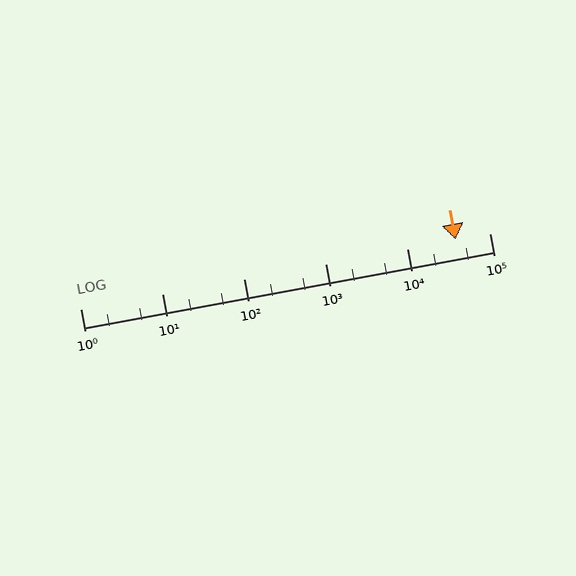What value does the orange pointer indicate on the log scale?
The pointer indicates approximately 38000.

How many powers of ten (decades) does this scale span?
The scale spans 5 decades, from 1 to 100000.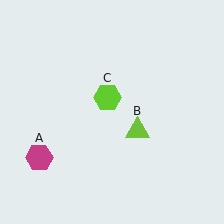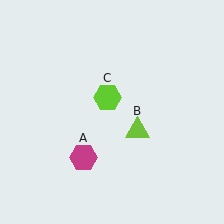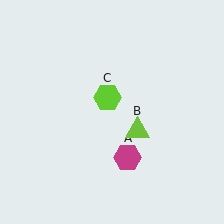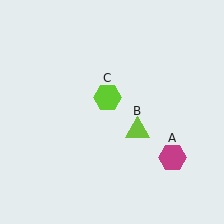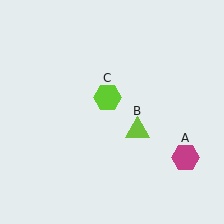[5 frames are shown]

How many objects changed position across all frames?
1 object changed position: magenta hexagon (object A).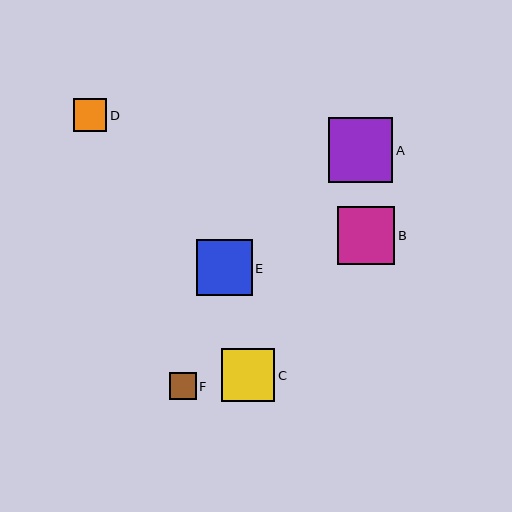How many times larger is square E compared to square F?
Square E is approximately 2.1 times the size of square F.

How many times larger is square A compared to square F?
Square A is approximately 2.4 times the size of square F.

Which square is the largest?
Square A is the largest with a size of approximately 65 pixels.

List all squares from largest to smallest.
From largest to smallest: A, B, E, C, D, F.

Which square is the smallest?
Square F is the smallest with a size of approximately 27 pixels.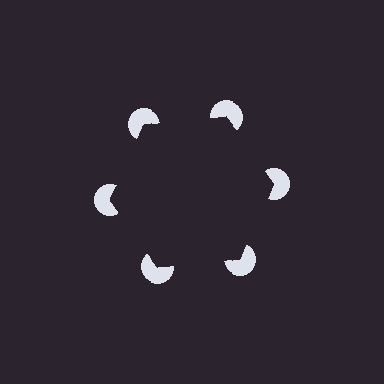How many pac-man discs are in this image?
There are 6 — one at each vertex of the illusory hexagon.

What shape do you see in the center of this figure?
An illusory hexagon — its edges are inferred from the aligned wedge cuts in the pac-man discs, not physically drawn.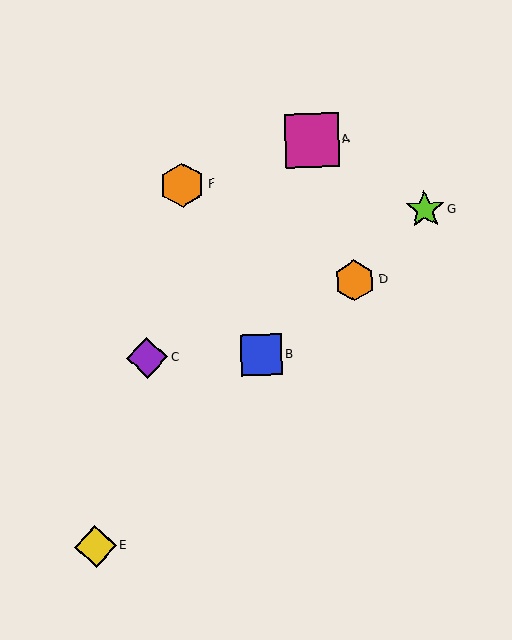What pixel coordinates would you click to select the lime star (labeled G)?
Click at (425, 210) to select the lime star G.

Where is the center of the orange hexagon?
The center of the orange hexagon is at (182, 185).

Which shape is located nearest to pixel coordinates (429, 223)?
The lime star (labeled G) at (425, 210) is nearest to that location.